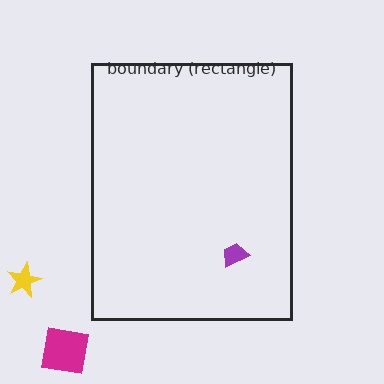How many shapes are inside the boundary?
1 inside, 2 outside.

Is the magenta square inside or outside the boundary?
Outside.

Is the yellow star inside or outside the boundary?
Outside.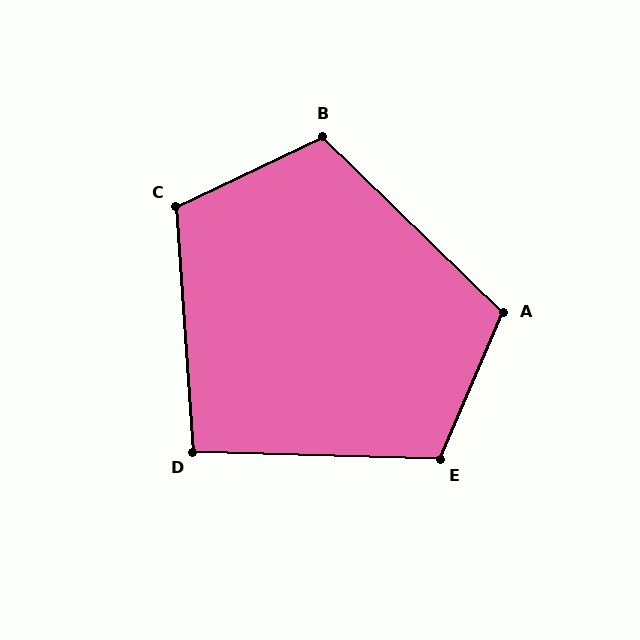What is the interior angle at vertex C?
Approximately 112 degrees (obtuse).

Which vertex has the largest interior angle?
E, at approximately 112 degrees.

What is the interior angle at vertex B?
Approximately 110 degrees (obtuse).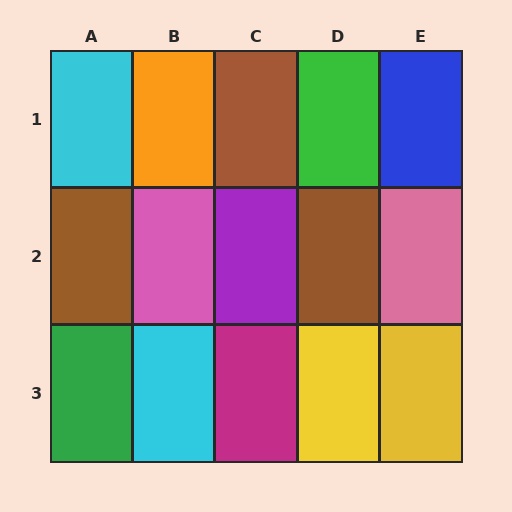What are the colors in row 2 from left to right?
Brown, pink, purple, brown, pink.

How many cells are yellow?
2 cells are yellow.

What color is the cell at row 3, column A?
Green.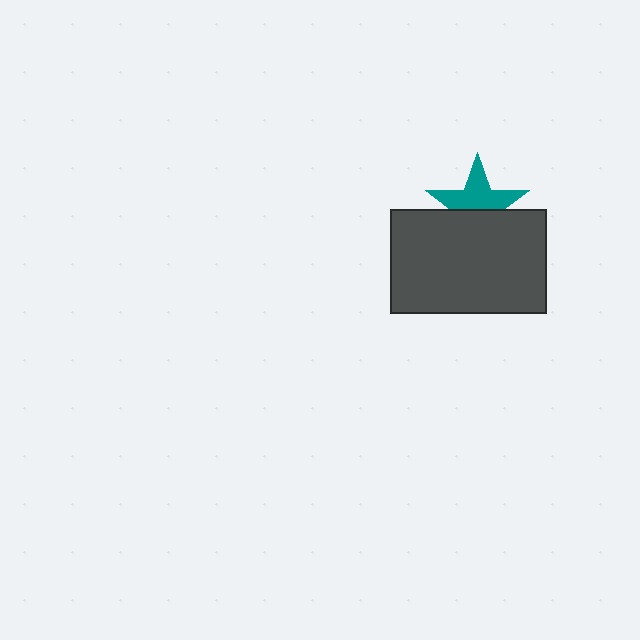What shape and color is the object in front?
The object in front is a dark gray rectangle.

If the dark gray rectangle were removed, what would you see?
You would see the complete teal star.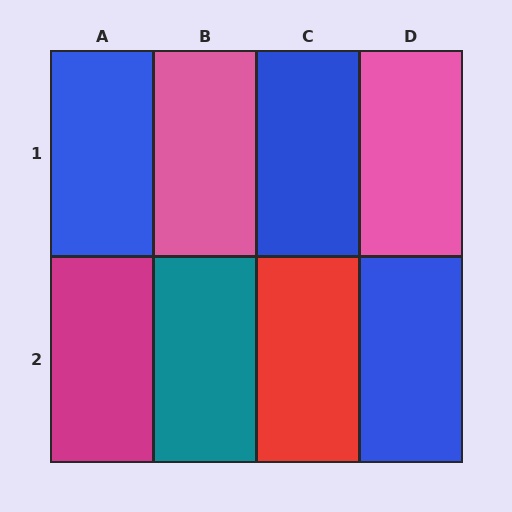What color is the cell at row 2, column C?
Red.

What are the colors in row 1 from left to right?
Blue, pink, blue, pink.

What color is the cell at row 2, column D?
Blue.